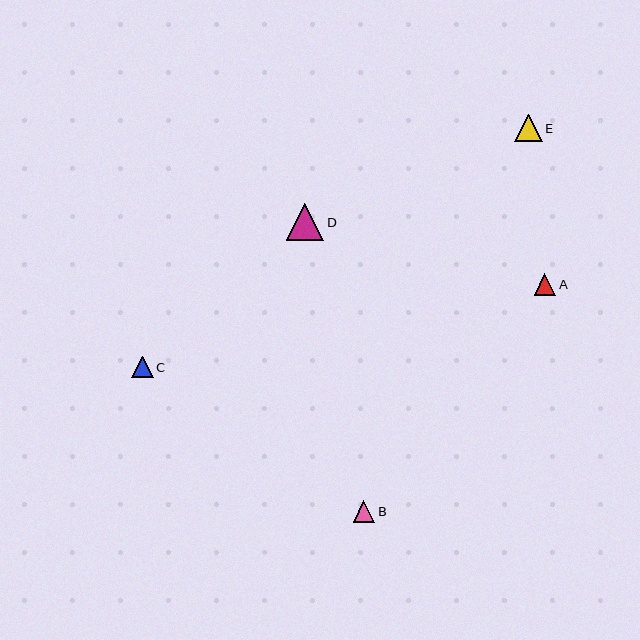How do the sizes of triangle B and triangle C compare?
Triangle B and triangle C are approximately the same size.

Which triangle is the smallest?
Triangle A is the smallest with a size of approximately 22 pixels.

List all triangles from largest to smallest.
From largest to smallest: D, E, B, C, A.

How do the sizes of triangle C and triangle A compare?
Triangle C and triangle A are approximately the same size.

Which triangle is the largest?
Triangle D is the largest with a size of approximately 37 pixels.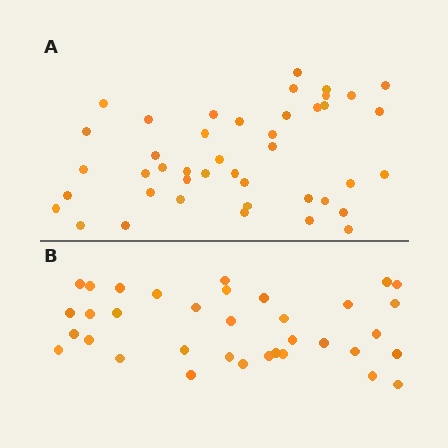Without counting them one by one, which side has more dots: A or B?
Region A (the top region) has more dots.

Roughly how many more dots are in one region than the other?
Region A has roughly 8 or so more dots than region B.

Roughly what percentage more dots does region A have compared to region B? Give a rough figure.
About 25% more.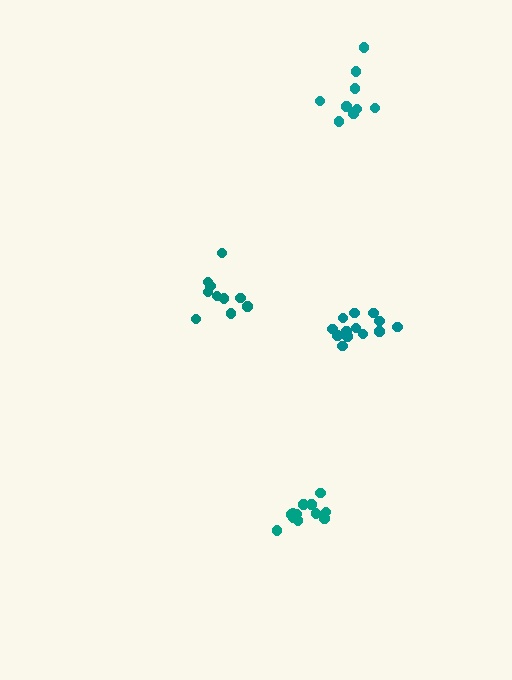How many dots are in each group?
Group 1: 12 dots, Group 2: 9 dots, Group 3: 10 dots, Group 4: 13 dots (44 total).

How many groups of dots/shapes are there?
There are 4 groups.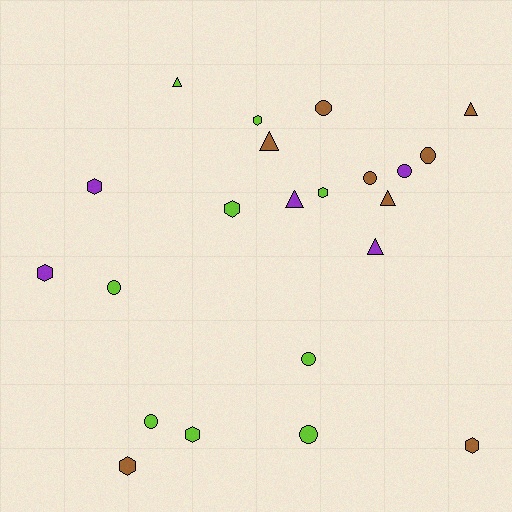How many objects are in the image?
There are 22 objects.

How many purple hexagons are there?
There are 2 purple hexagons.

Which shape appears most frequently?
Hexagon, with 8 objects.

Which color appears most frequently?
Lime, with 9 objects.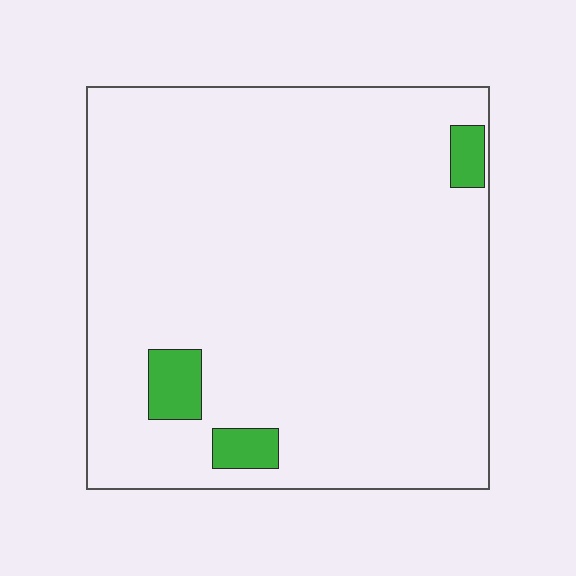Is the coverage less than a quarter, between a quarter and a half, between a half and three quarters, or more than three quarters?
Less than a quarter.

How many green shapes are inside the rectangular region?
3.